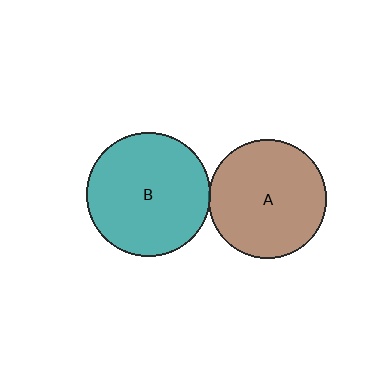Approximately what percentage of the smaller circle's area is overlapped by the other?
Approximately 5%.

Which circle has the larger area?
Circle B (teal).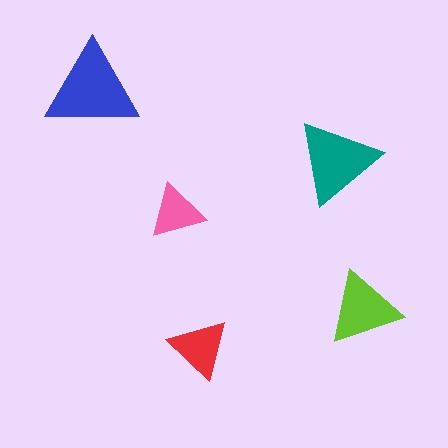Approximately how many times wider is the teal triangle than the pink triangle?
About 1.5 times wider.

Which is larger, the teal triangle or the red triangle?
The teal one.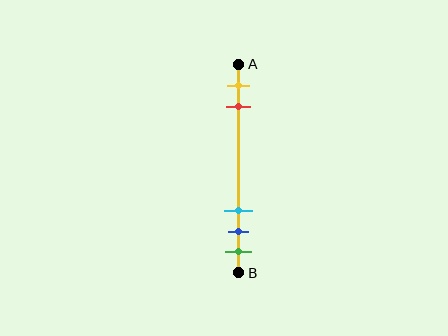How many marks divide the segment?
There are 5 marks dividing the segment.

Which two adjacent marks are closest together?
The blue and green marks are the closest adjacent pair.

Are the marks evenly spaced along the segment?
No, the marks are not evenly spaced.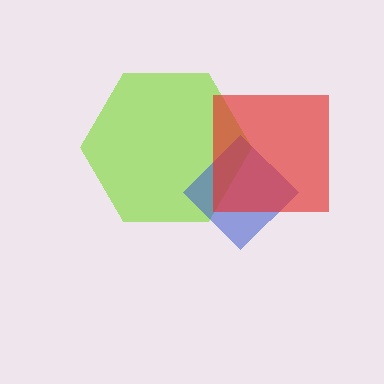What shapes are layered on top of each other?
The layered shapes are: a lime hexagon, a blue diamond, a red square.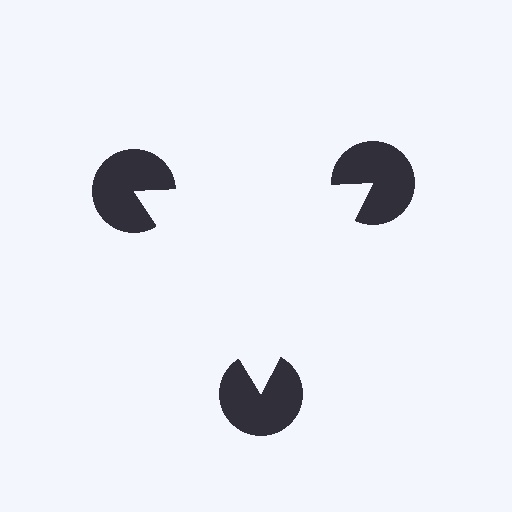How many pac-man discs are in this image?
There are 3 — one at each vertex of the illusory triangle.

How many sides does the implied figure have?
3 sides.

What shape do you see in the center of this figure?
An illusory triangle — its edges are inferred from the aligned wedge cuts in the pac-man discs, not physically drawn.